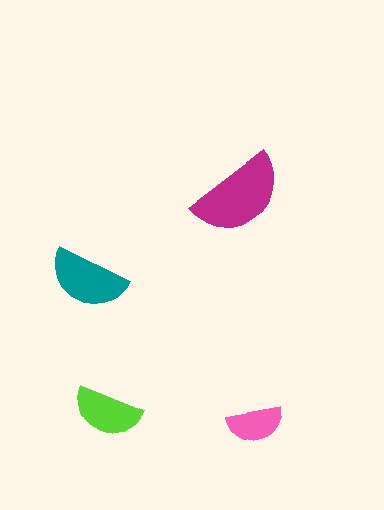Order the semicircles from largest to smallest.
the magenta one, the teal one, the lime one, the pink one.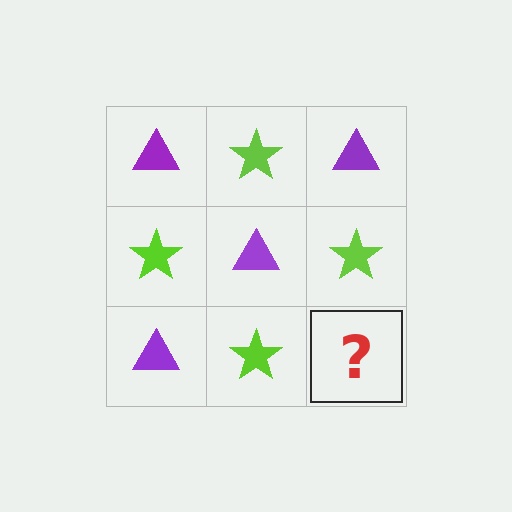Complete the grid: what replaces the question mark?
The question mark should be replaced with a purple triangle.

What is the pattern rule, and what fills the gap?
The rule is that it alternates purple triangle and lime star in a checkerboard pattern. The gap should be filled with a purple triangle.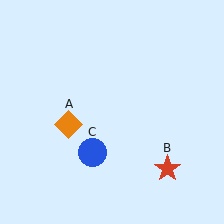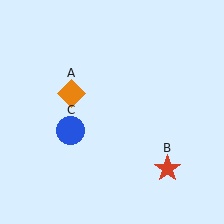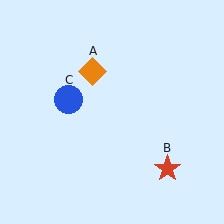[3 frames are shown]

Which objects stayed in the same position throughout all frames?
Red star (object B) remained stationary.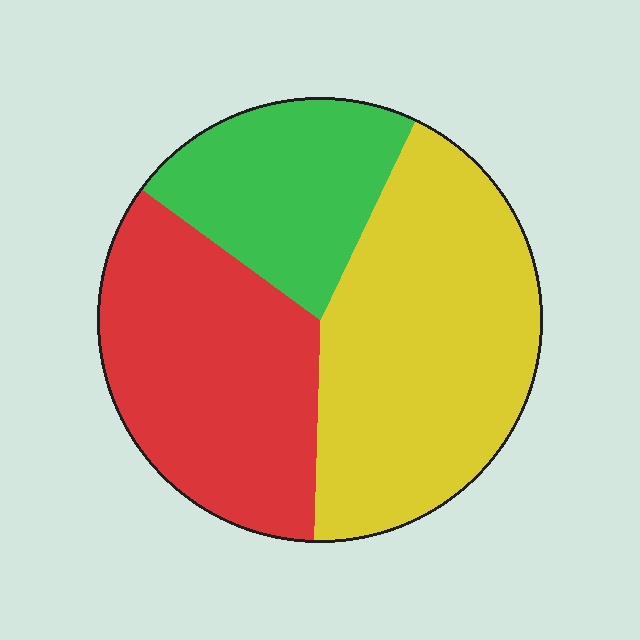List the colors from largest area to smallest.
From largest to smallest: yellow, red, green.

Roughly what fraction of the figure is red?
Red covers around 35% of the figure.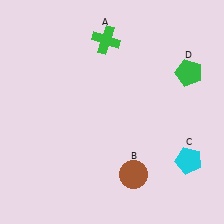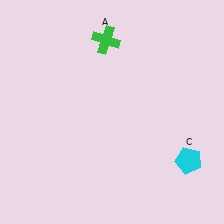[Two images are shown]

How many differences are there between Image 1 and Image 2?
There are 2 differences between the two images.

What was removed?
The brown circle (B), the green pentagon (D) were removed in Image 2.